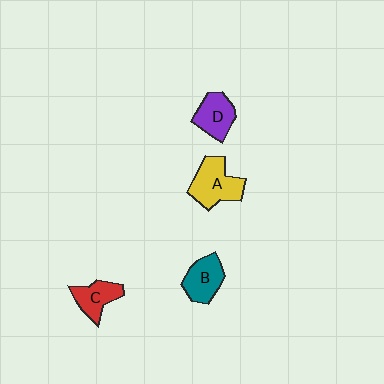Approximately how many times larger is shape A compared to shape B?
Approximately 1.3 times.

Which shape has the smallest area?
Shape C (red).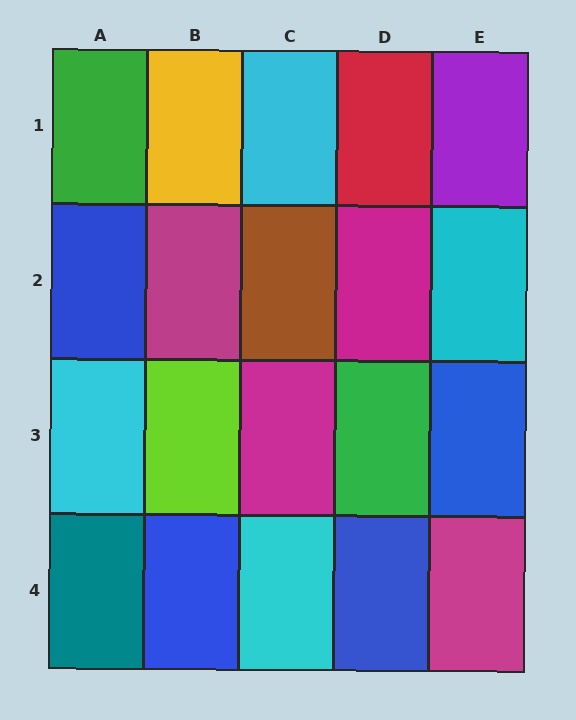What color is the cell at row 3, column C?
Magenta.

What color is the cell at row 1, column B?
Yellow.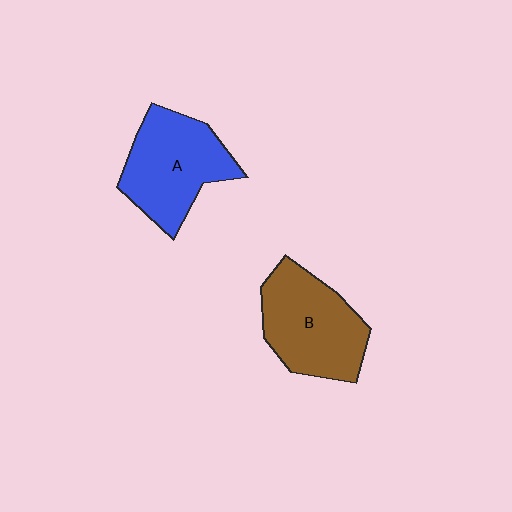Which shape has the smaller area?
Shape A (blue).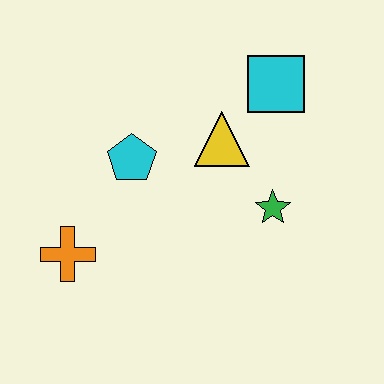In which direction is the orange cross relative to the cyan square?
The orange cross is to the left of the cyan square.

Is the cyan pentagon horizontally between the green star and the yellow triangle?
No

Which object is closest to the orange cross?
The cyan pentagon is closest to the orange cross.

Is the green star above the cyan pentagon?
No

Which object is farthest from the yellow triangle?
The orange cross is farthest from the yellow triangle.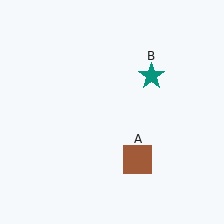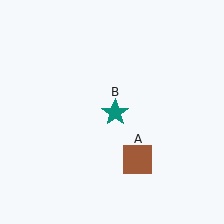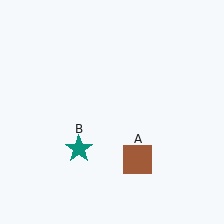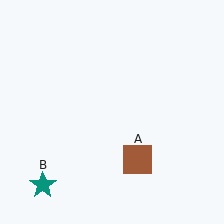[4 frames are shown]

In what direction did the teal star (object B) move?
The teal star (object B) moved down and to the left.